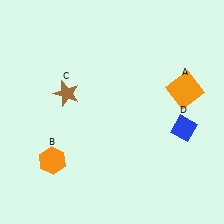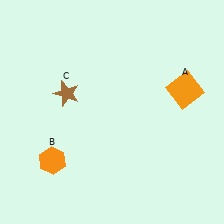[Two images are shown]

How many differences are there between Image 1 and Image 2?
There is 1 difference between the two images.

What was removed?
The blue diamond (D) was removed in Image 2.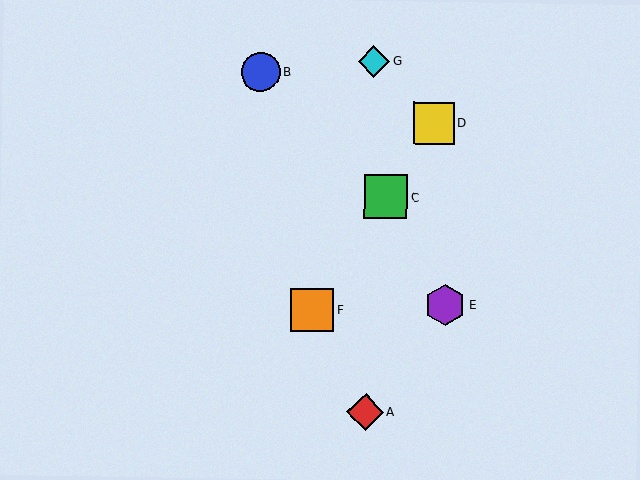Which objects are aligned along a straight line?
Objects C, D, F are aligned along a straight line.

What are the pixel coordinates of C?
Object C is at (386, 197).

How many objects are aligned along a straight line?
3 objects (C, D, F) are aligned along a straight line.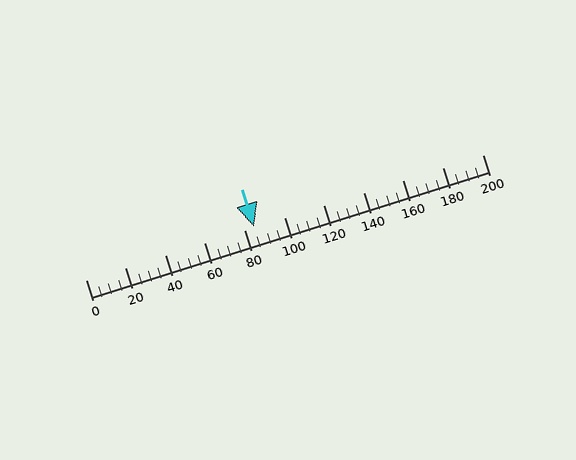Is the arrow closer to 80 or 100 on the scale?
The arrow is closer to 80.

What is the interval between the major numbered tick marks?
The major tick marks are spaced 20 units apart.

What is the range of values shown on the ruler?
The ruler shows values from 0 to 200.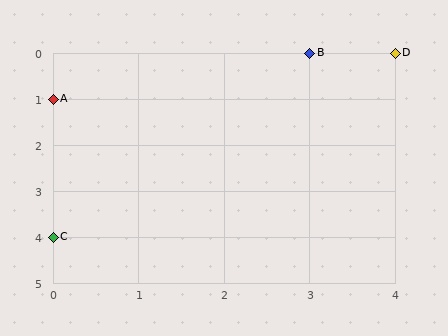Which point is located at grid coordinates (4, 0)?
Point D is at (4, 0).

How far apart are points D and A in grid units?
Points D and A are 4 columns and 1 row apart (about 4.1 grid units diagonally).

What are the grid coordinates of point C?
Point C is at grid coordinates (0, 4).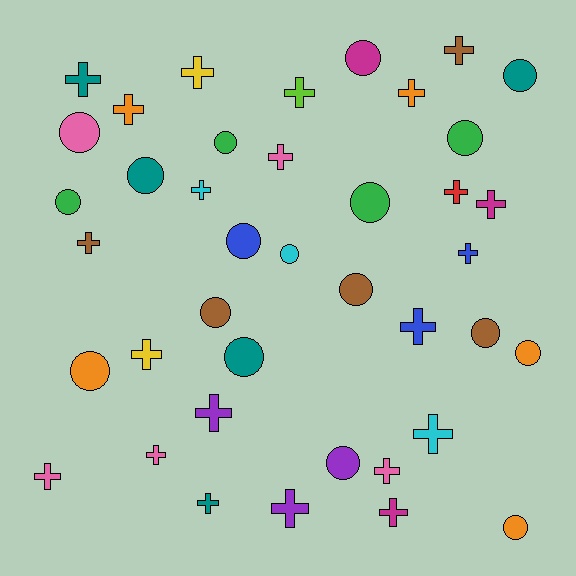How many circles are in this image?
There are 18 circles.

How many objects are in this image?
There are 40 objects.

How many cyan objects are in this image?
There are 3 cyan objects.